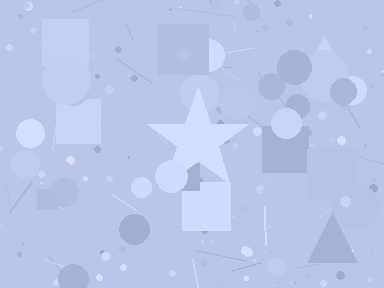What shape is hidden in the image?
A star is hidden in the image.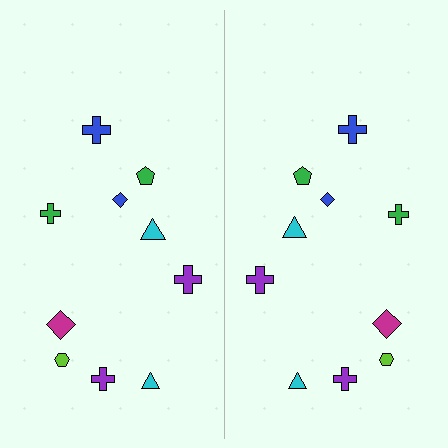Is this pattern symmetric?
Yes, this pattern has bilateral (reflection) symmetry.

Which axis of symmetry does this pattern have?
The pattern has a vertical axis of symmetry running through the center of the image.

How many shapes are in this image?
There are 20 shapes in this image.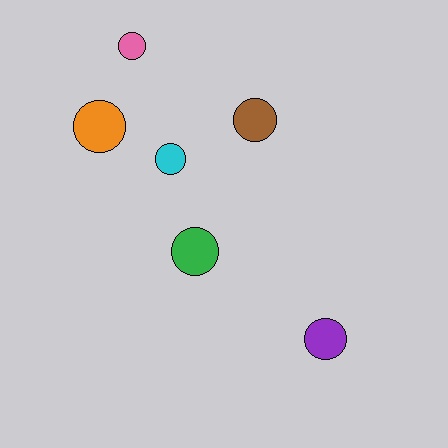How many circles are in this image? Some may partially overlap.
There are 6 circles.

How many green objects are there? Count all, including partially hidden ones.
There is 1 green object.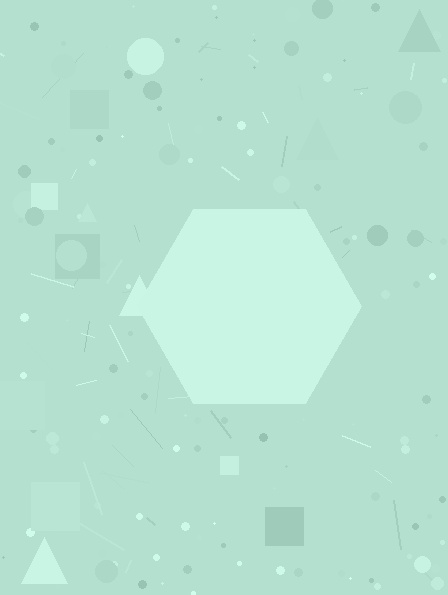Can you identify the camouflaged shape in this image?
The camouflaged shape is a hexagon.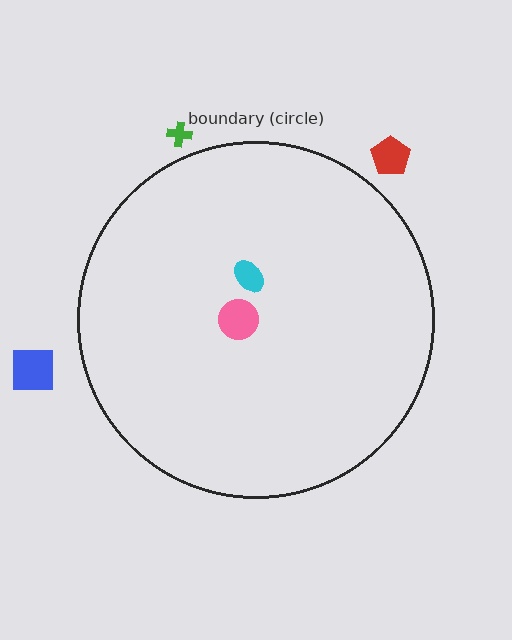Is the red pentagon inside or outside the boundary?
Outside.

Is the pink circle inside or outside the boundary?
Inside.